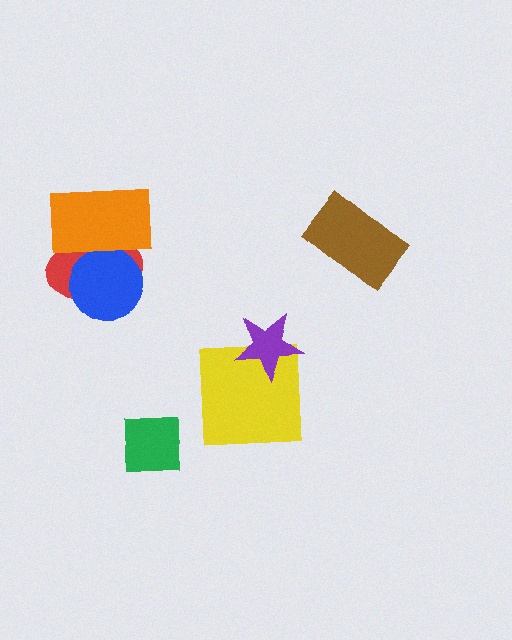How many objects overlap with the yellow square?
1 object overlaps with the yellow square.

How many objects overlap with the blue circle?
2 objects overlap with the blue circle.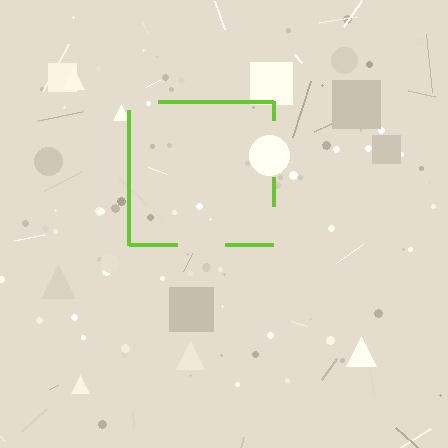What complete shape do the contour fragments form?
The contour fragments form a square.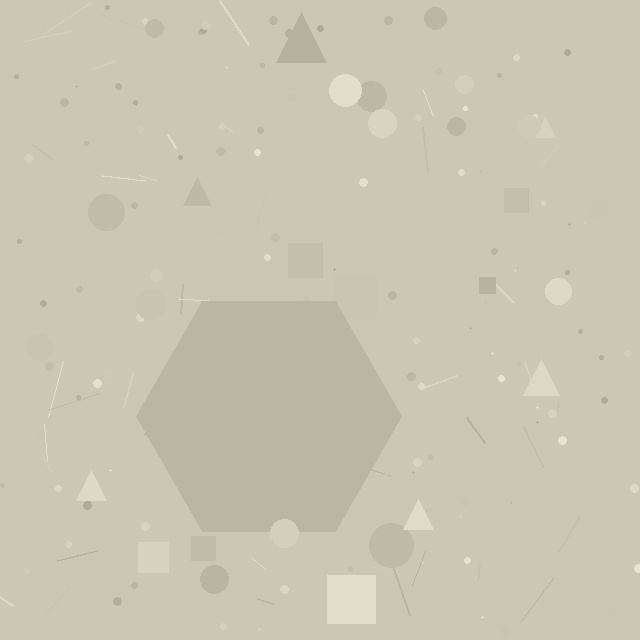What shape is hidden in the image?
A hexagon is hidden in the image.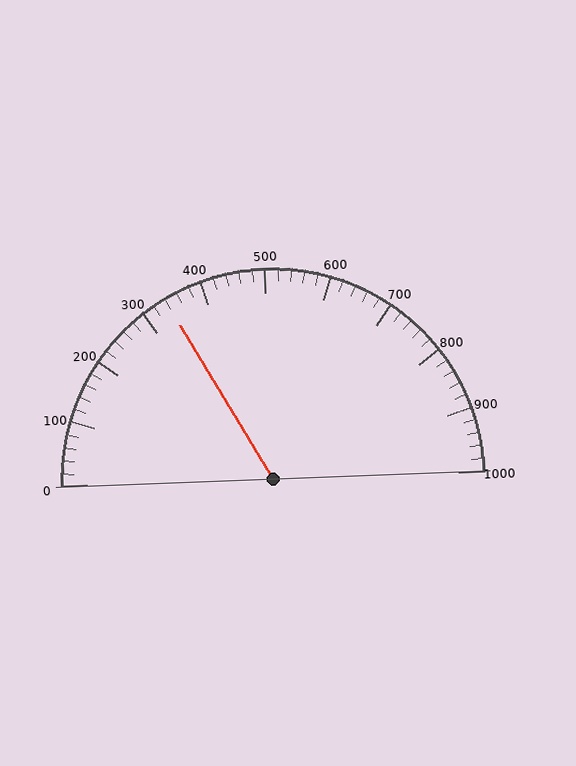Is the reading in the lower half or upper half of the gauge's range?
The reading is in the lower half of the range (0 to 1000).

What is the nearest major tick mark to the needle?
The nearest major tick mark is 300.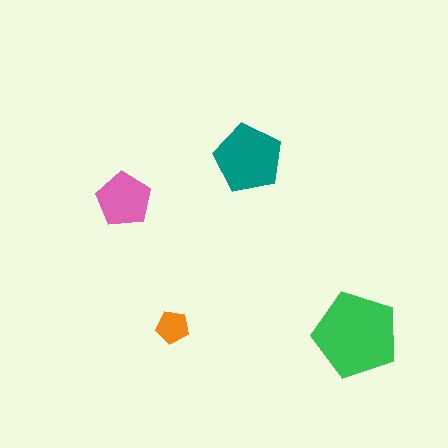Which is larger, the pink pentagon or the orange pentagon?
The pink one.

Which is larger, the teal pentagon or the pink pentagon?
The teal one.